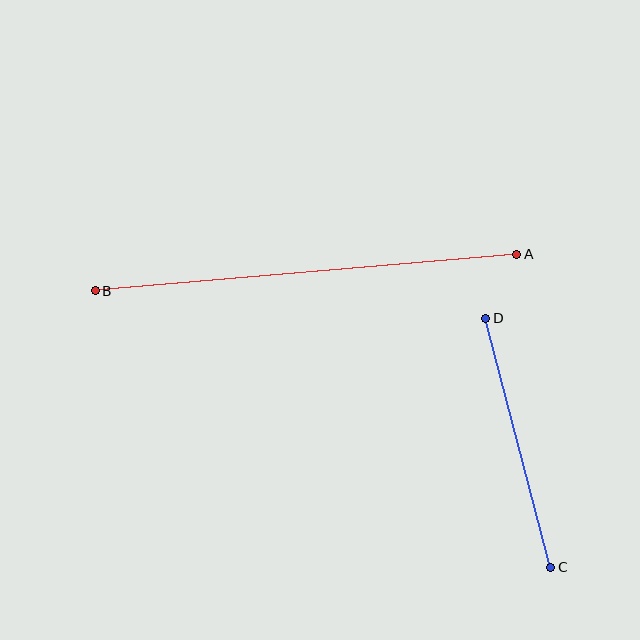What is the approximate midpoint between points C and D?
The midpoint is at approximately (518, 443) pixels.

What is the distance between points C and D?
The distance is approximately 258 pixels.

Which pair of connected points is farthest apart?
Points A and B are farthest apart.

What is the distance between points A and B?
The distance is approximately 423 pixels.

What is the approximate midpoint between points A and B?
The midpoint is at approximately (306, 273) pixels.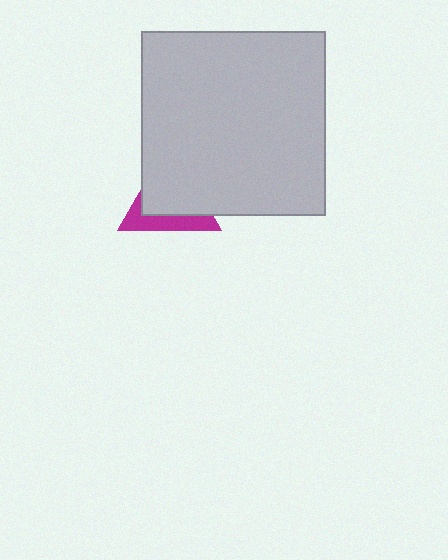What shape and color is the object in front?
The object in front is a light gray square.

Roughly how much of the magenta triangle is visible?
A small part of it is visible (roughly 36%).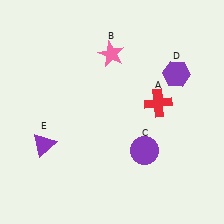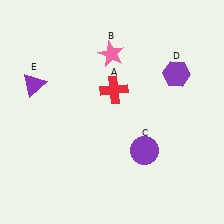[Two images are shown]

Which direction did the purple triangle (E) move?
The purple triangle (E) moved up.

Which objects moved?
The objects that moved are: the red cross (A), the purple triangle (E).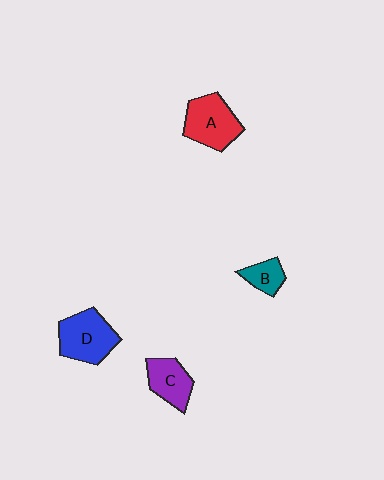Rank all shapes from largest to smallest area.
From largest to smallest: D (blue), A (red), C (purple), B (teal).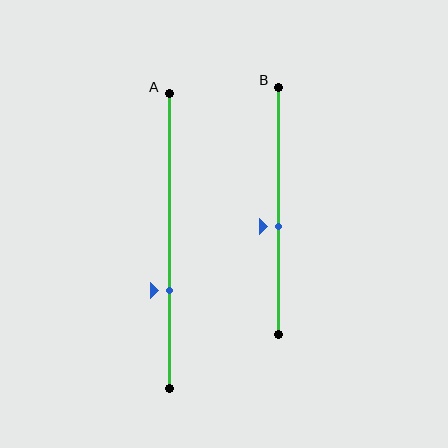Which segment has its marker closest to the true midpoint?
Segment B has its marker closest to the true midpoint.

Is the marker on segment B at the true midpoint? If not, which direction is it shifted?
No, the marker on segment B is shifted downward by about 6% of the segment length.